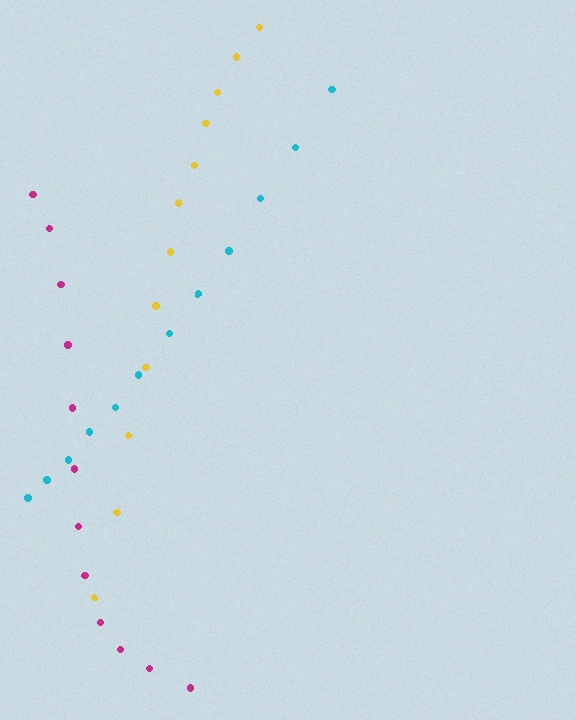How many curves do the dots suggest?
There are 3 distinct paths.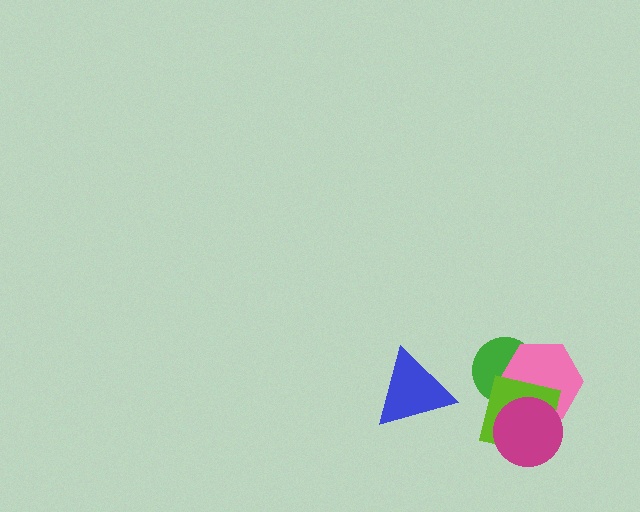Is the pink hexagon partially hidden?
Yes, it is partially covered by another shape.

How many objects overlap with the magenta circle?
2 objects overlap with the magenta circle.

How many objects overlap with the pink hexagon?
3 objects overlap with the pink hexagon.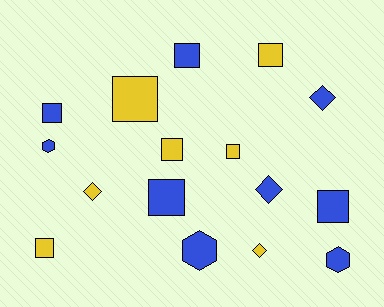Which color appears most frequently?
Blue, with 9 objects.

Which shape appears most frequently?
Square, with 9 objects.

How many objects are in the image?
There are 16 objects.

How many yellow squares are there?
There are 5 yellow squares.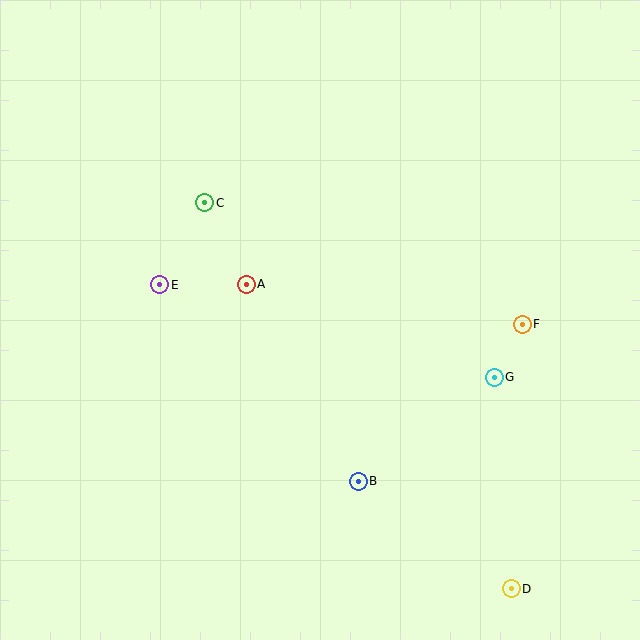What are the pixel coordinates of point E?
Point E is at (160, 285).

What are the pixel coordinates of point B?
Point B is at (358, 481).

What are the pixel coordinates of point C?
Point C is at (205, 203).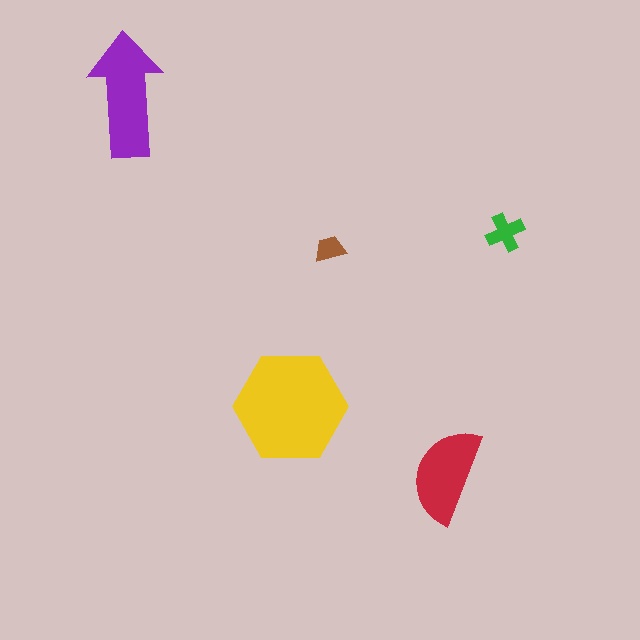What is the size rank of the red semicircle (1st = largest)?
3rd.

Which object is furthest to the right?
The green cross is rightmost.